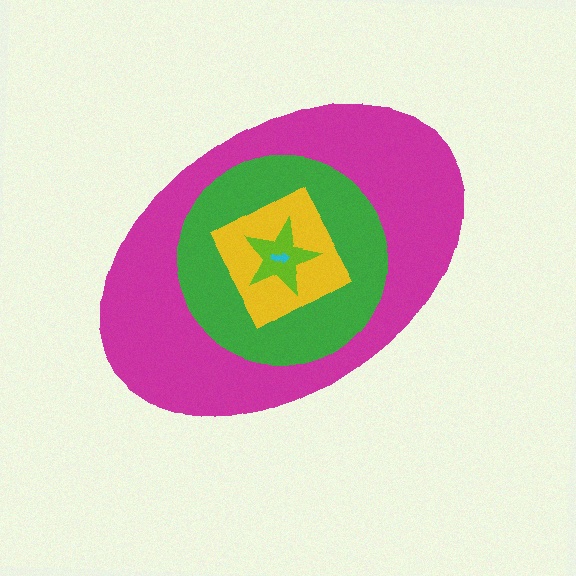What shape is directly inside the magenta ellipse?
The green circle.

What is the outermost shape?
The magenta ellipse.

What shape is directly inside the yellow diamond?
The lime star.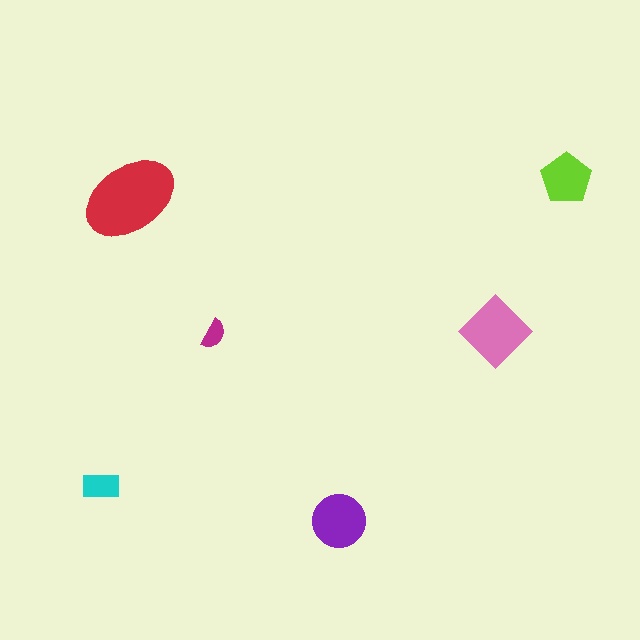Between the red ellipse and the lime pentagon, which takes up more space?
The red ellipse.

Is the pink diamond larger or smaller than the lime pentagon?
Larger.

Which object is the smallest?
The magenta semicircle.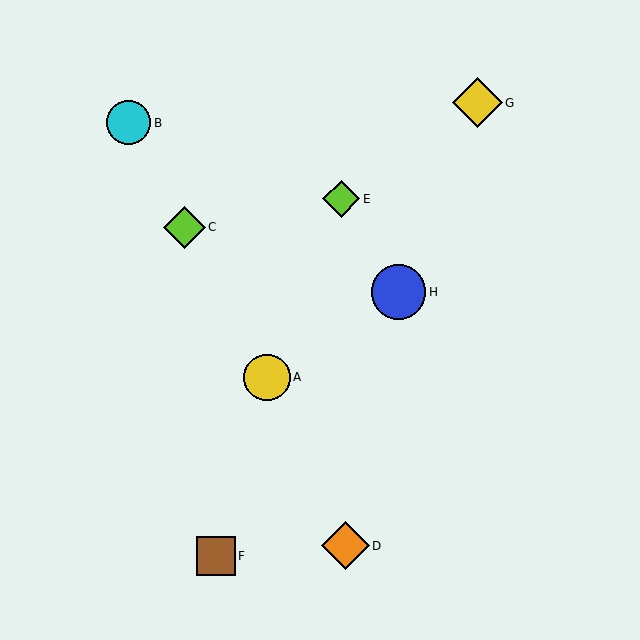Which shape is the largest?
The blue circle (labeled H) is the largest.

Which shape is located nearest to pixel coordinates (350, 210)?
The lime diamond (labeled E) at (341, 199) is nearest to that location.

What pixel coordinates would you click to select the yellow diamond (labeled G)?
Click at (477, 103) to select the yellow diamond G.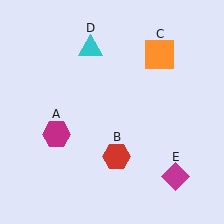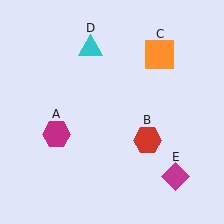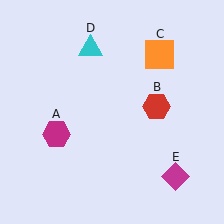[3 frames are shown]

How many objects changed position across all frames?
1 object changed position: red hexagon (object B).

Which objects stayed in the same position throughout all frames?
Magenta hexagon (object A) and orange square (object C) and cyan triangle (object D) and magenta diamond (object E) remained stationary.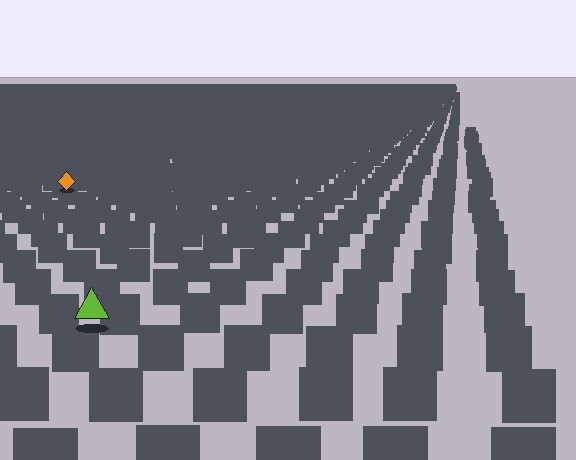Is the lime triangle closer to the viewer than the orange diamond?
Yes. The lime triangle is closer — you can tell from the texture gradient: the ground texture is coarser near it.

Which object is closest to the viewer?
The lime triangle is closest. The texture marks near it are larger and more spread out.